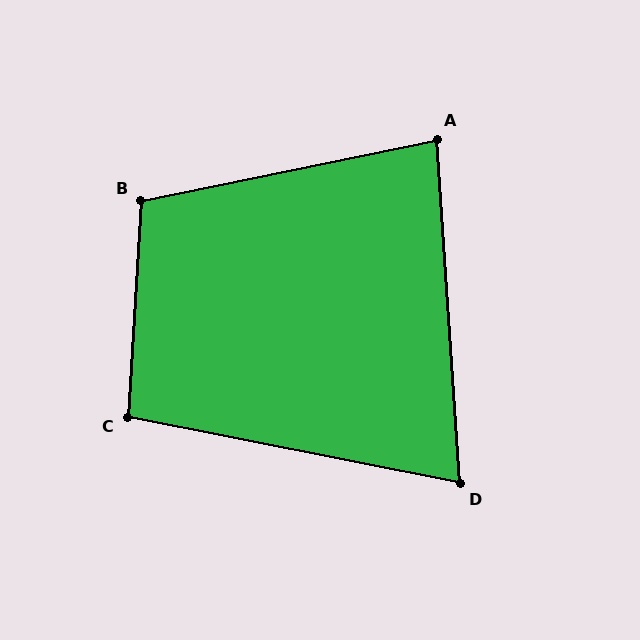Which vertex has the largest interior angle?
B, at approximately 105 degrees.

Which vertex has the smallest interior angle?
D, at approximately 75 degrees.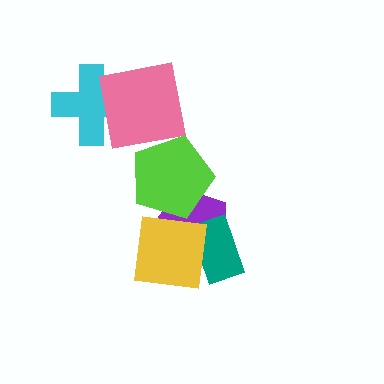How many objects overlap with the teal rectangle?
2 objects overlap with the teal rectangle.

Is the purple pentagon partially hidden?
Yes, it is partially covered by another shape.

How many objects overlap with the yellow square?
3 objects overlap with the yellow square.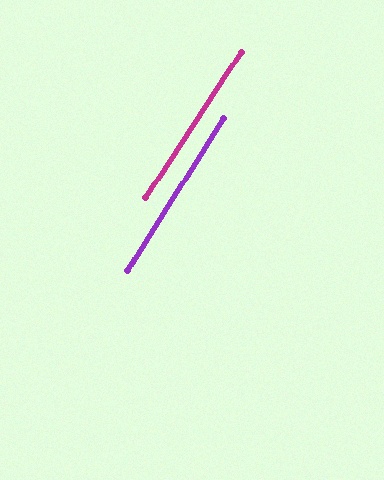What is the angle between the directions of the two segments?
Approximately 1 degree.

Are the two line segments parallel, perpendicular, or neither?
Parallel — their directions differ by only 1.1°.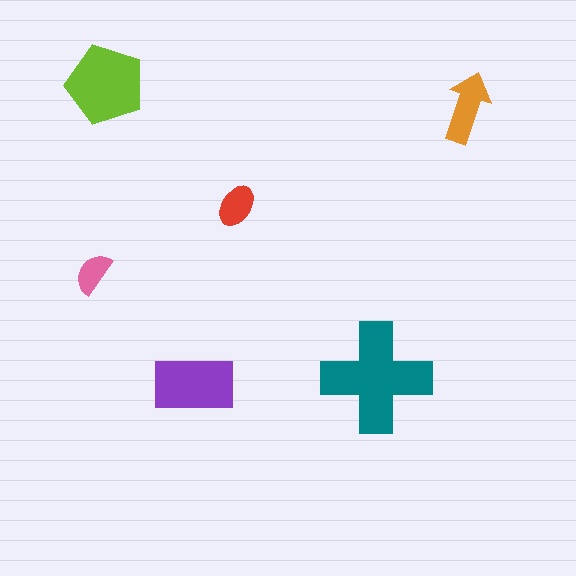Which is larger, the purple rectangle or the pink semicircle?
The purple rectangle.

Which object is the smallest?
The pink semicircle.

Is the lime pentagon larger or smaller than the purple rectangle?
Larger.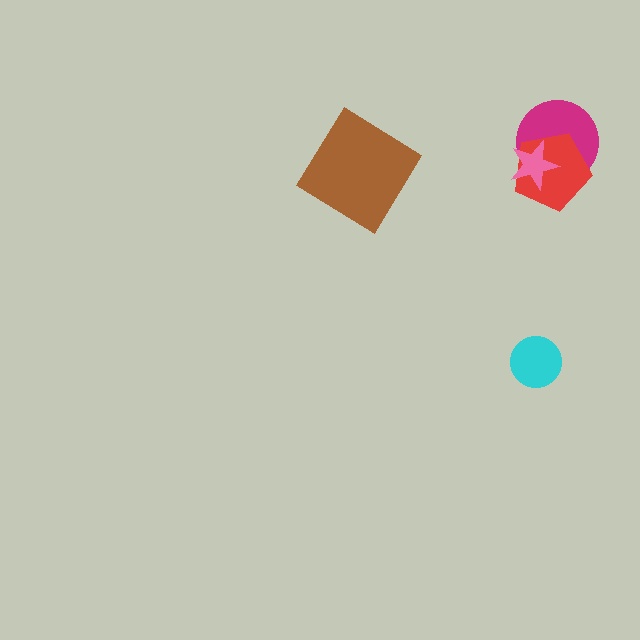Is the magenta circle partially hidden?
Yes, it is partially covered by another shape.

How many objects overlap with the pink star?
2 objects overlap with the pink star.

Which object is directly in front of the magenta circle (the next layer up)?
The red pentagon is directly in front of the magenta circle.